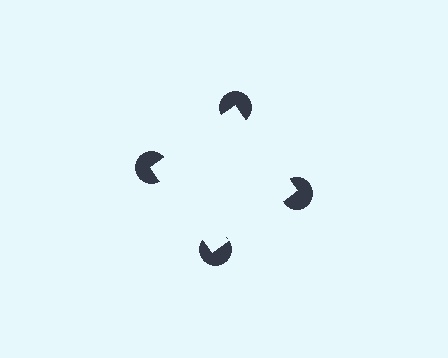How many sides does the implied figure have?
4 sides.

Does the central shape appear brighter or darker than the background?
It typically appears slightly brighter than the background, even though no actual brightness change is drawn.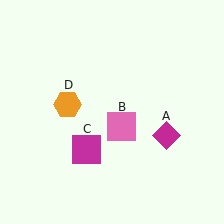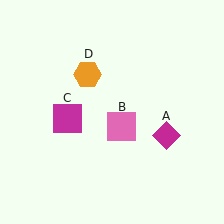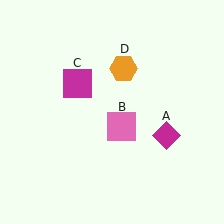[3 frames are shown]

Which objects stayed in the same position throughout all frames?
Magenta diamond (object A) and pink square (object B) remained stationary.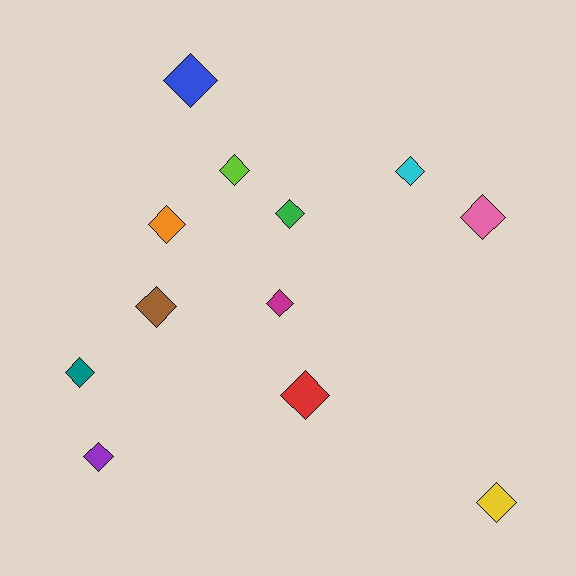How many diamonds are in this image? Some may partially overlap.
There are 12 diamonds.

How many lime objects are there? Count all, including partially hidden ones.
There is 1 lime object.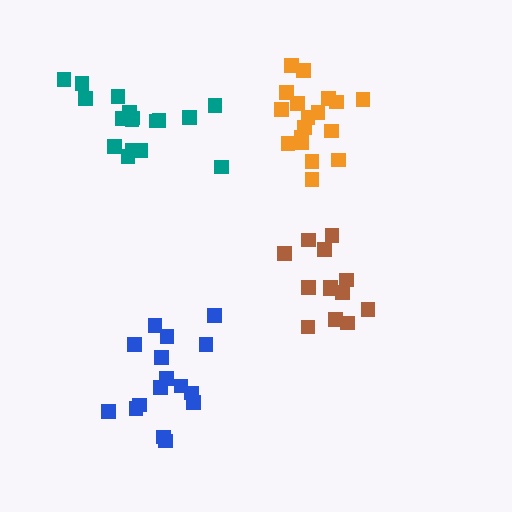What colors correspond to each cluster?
The clusters are colored: brown, blue, orange, teal.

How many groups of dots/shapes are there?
There are 4 groups.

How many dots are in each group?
Group 1: 13 dots, Group 2: 16 dots, Group 3: 18 dots, Group 4: 17 dots (64 total).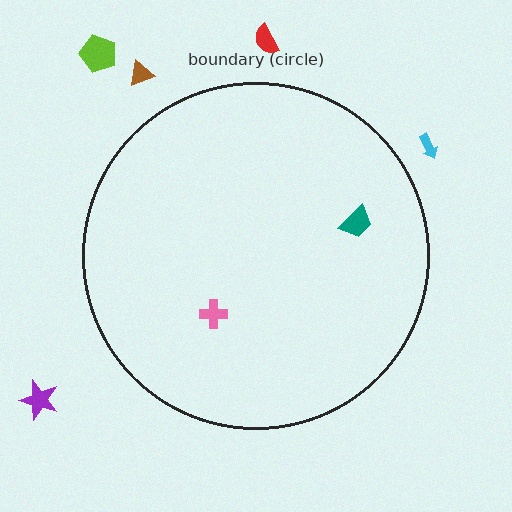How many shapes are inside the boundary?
2 inside, 5 outside.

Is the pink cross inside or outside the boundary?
Inside.